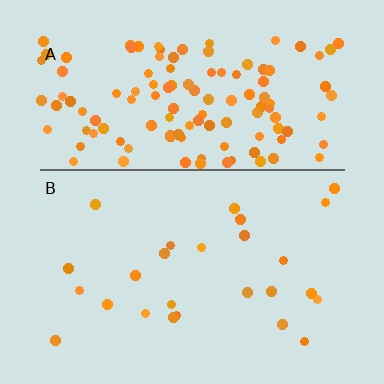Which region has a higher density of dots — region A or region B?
A (the top).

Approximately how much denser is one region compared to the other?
Approximately 5.0× — region A over region B.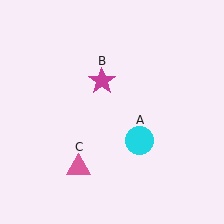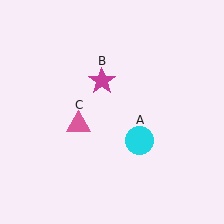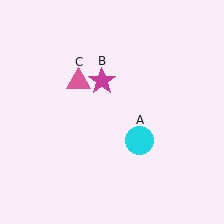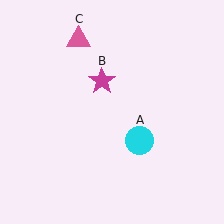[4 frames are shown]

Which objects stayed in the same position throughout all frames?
Cyan circle (object A) and magenta star (object B) remained stationary.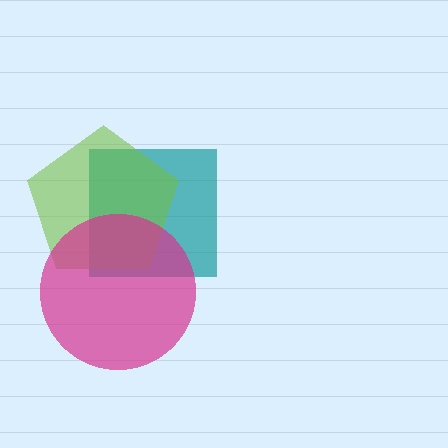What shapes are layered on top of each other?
The layered shapes are: a teal square, a lime pentagon, a magenta circle.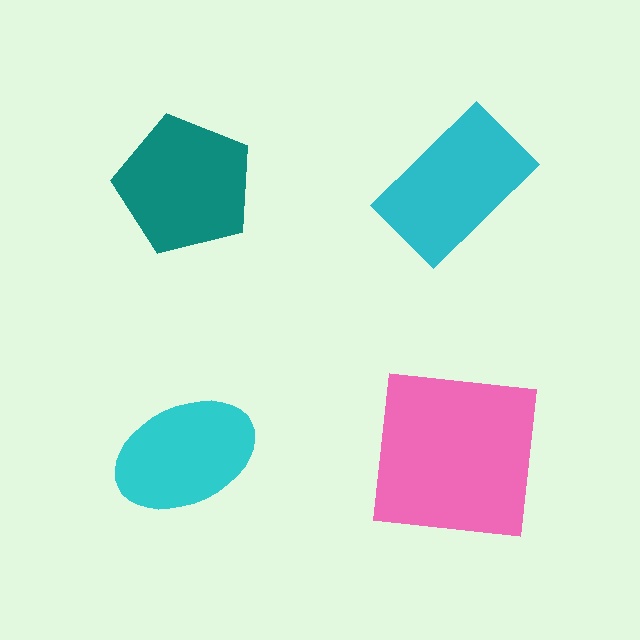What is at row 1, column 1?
A teal pentagon.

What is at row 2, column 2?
A pink square.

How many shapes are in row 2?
2 shapes.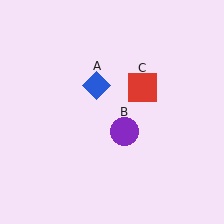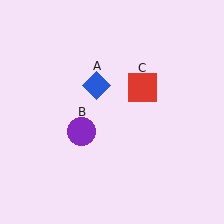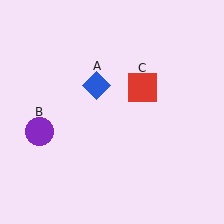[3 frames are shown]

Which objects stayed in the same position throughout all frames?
Blue diamond (object A) and red square (object C) remained stationary.